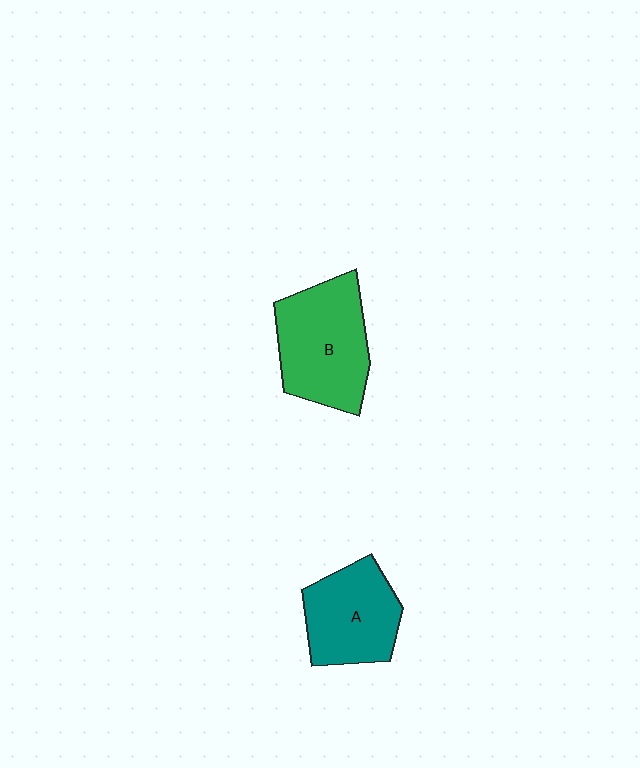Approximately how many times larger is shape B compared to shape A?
Approximately 1.3 times.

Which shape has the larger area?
Shape B (green).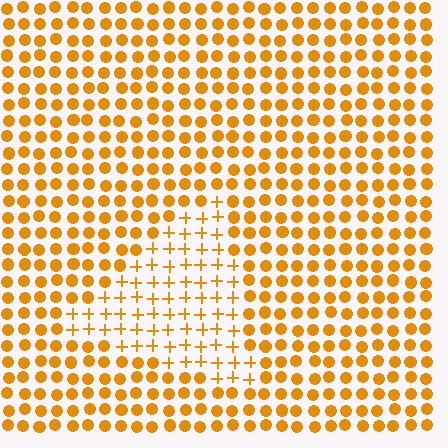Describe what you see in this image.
The image is filled with small orange elements arranged in a uniform grid. A triangle-shaped region contains plus signs, while the surrounding area contains circles. The boundary is defined purely by the change in element shape.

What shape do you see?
I see a triangle.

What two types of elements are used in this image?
The image uses plus signs inside the triangle region and circles outside it.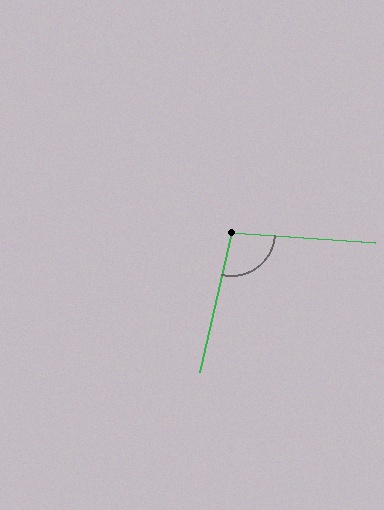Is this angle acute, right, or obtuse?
It is obtuse.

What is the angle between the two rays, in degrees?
Approximately 99 degrees.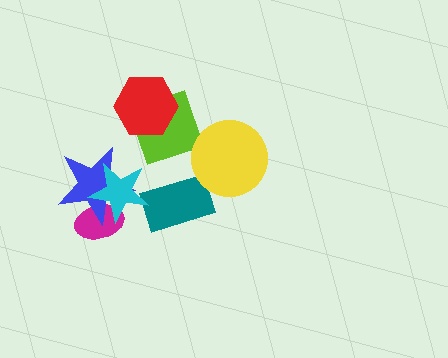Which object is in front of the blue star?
The cyan star is in front of the blue star.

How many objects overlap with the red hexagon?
1 object overlaps with the red hexagon.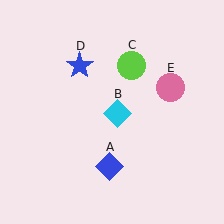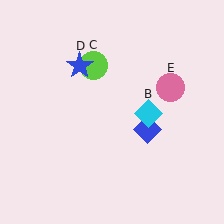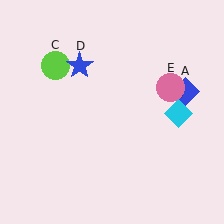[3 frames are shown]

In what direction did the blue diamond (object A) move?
The blue diamond (object A) moved up and to the right.